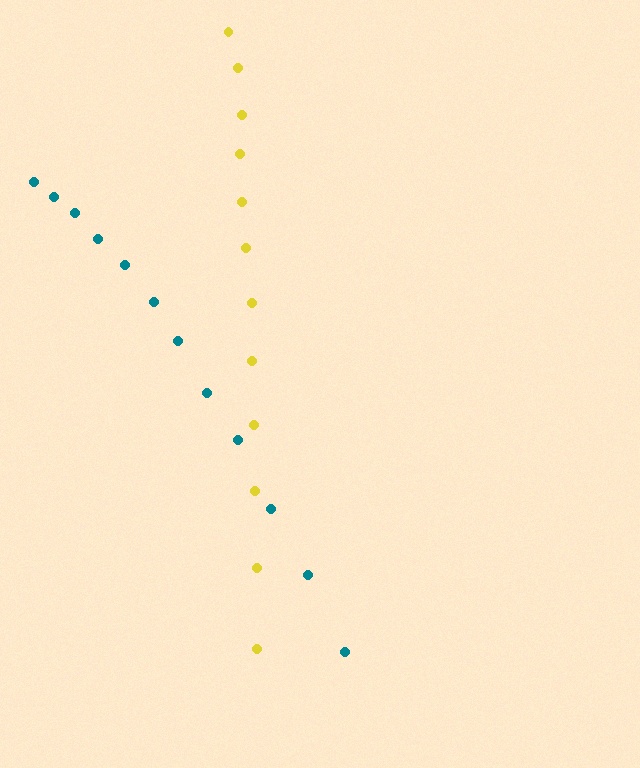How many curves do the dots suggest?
There are 2 distinct paths.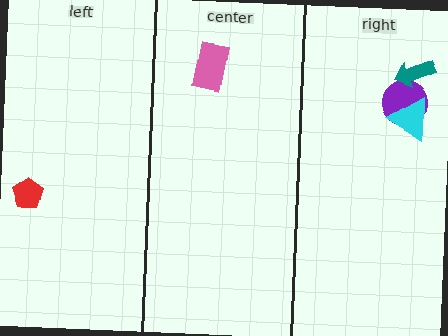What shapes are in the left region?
The red pentagon.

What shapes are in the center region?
The pink rectangle.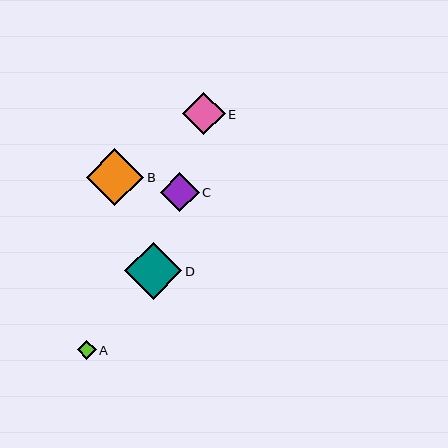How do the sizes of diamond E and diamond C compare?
Diamond E and diamond C are approximately the same size.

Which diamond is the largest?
Diamond B is the largest with a size of approximately 57 pixels.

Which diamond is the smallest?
Diamond A is the smallest with a size of approximately 19 pixels.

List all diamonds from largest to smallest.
From largest to smallest: B, D, E, C, A.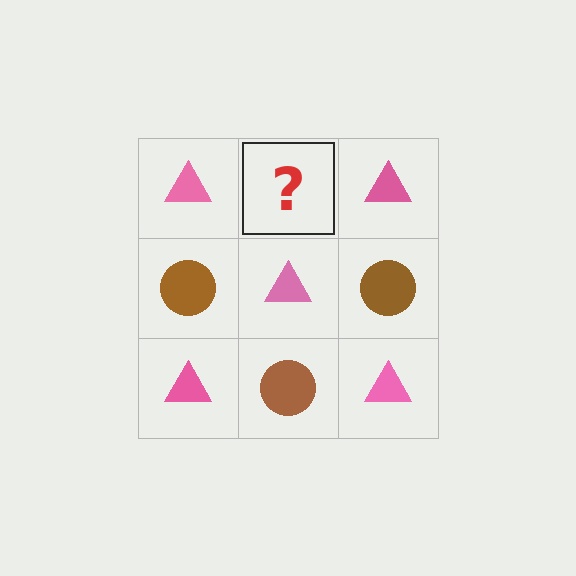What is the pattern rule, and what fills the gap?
The rule is that it alternates pink triangle and brown circle in a checkerboard pattern. The gap should be filled with a brown circle.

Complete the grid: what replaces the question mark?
The question mark should be replaced with a brown circle.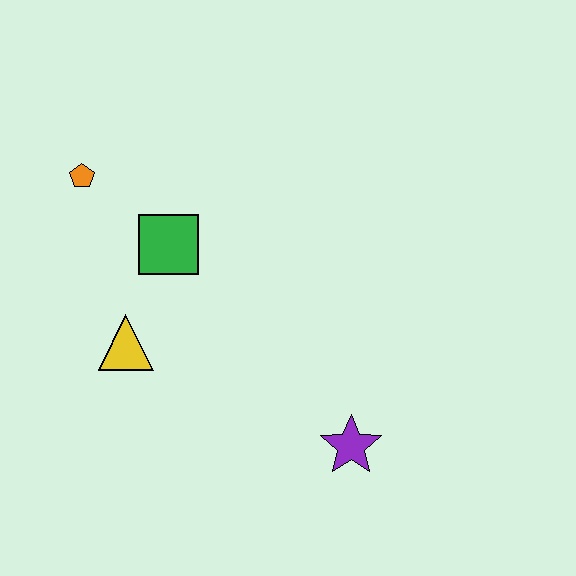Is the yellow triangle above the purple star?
Yes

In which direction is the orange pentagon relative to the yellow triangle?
The orange pentagon is above the yellow triangle.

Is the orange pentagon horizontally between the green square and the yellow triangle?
No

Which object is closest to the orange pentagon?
The green square is closest to the orange pentagon.